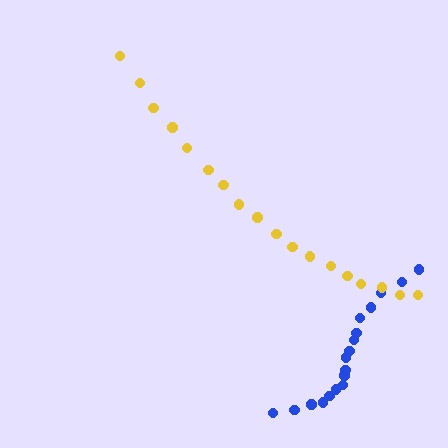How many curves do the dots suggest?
There are 2 distinct paths.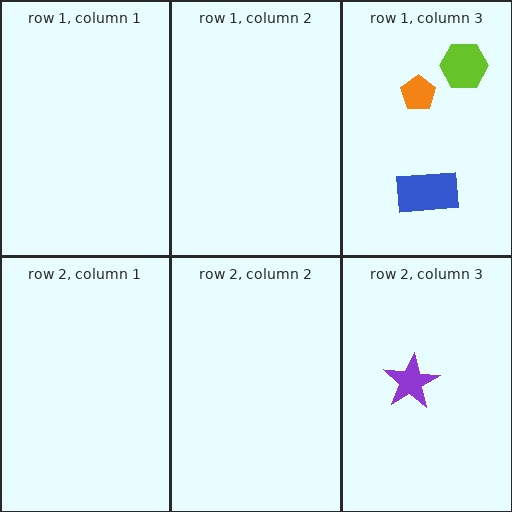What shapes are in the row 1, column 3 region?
The orange pentagon, the blue rectangle, the lime hexagon.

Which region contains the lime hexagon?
The row 1, column 3 region.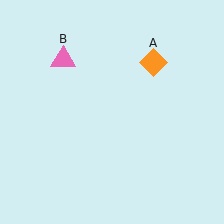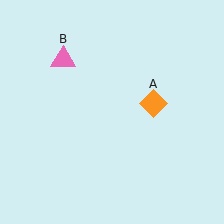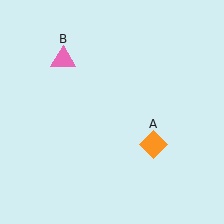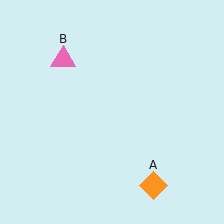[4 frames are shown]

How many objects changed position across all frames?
1 object changed position: orange diamond (object A).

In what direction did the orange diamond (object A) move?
The orange diamond (object A) moved down.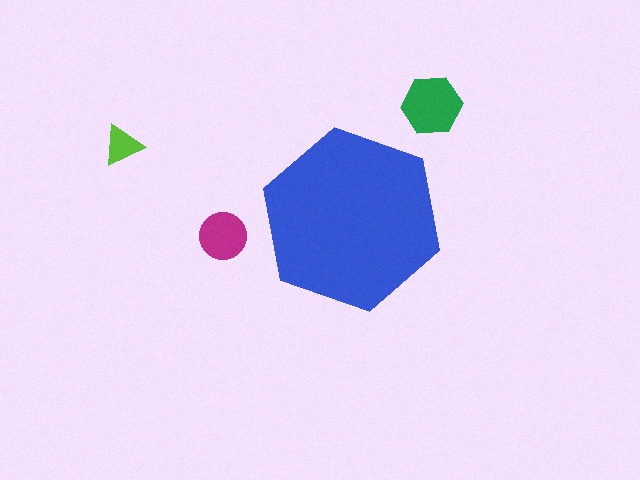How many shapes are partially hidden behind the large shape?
0 shapes are partially hidden.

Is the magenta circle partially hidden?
No, the magenta circle is fully visible.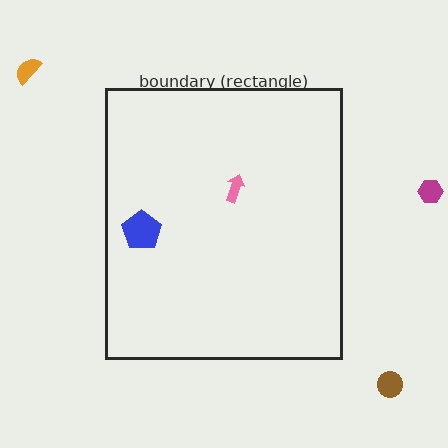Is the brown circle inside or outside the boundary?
Outside.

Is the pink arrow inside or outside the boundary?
Inside.